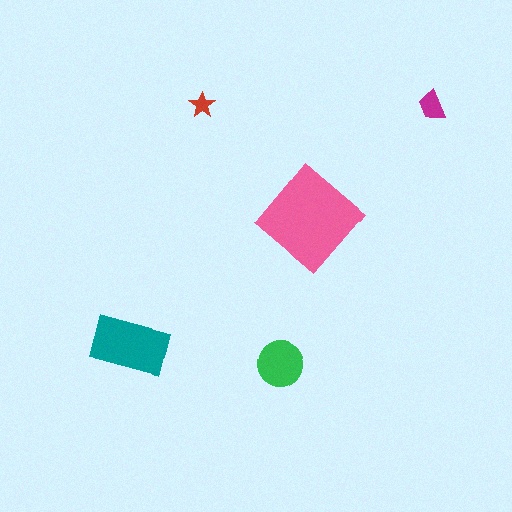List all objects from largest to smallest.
The pink diamond, the teal rectangle, the green circle, the magenta trapezoid, the red star.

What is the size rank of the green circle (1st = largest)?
3rd.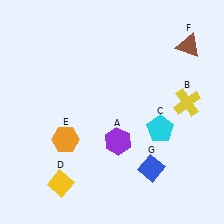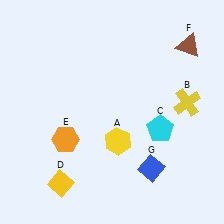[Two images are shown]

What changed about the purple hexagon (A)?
In Image 1, A is purple. In Image 2, it changed to yellow.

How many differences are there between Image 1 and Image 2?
There is 1 difference between the two images.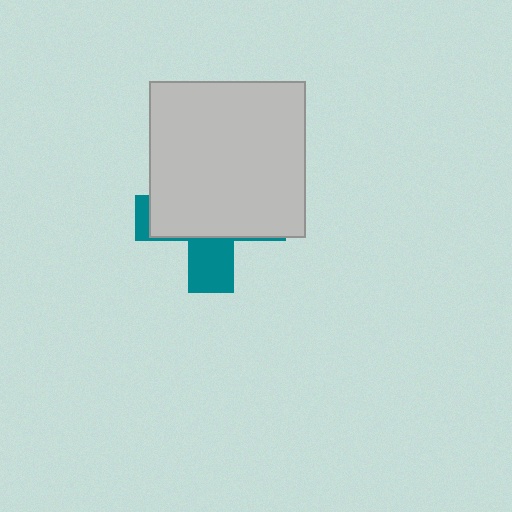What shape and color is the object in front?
The object in front is a light gray square.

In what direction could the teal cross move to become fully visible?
The teal cross could move down. That would shift it out from behind the light gray square entirely.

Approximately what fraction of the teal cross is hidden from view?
Roughly 69% of the teal cross is hidden behind the light gray square.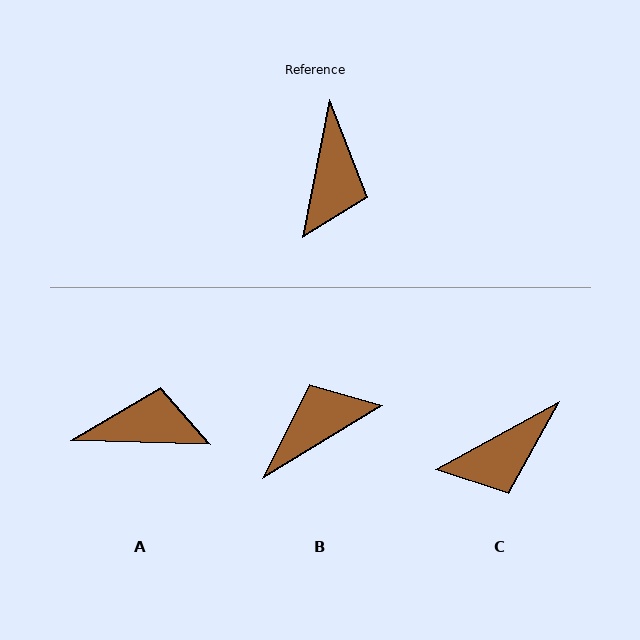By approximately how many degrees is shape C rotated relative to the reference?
Approximately 50 degrees clockwise.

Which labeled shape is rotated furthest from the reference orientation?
B, about 132 degrees away.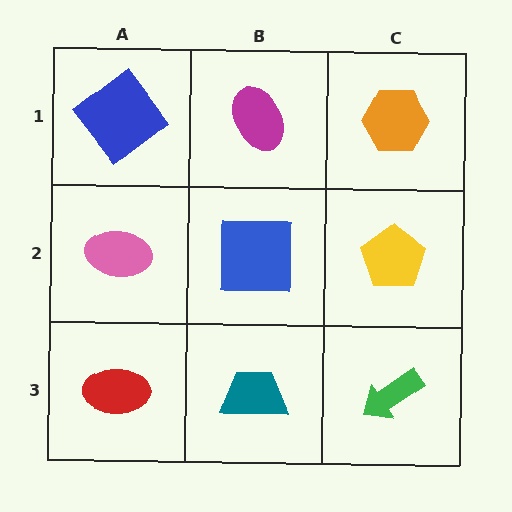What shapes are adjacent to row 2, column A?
A blue diamond (row 1, column A), a red ellipse (row 3, column A), a blue square (row 2, column B).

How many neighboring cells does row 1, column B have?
3.